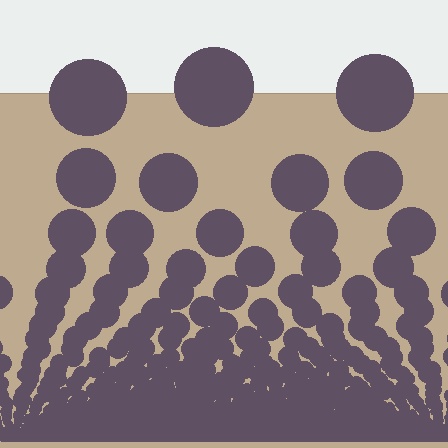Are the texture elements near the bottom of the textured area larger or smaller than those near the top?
Smaller. The gradient is inverted — elements near the bottom are smaller and denser.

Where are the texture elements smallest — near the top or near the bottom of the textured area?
Near the bottom.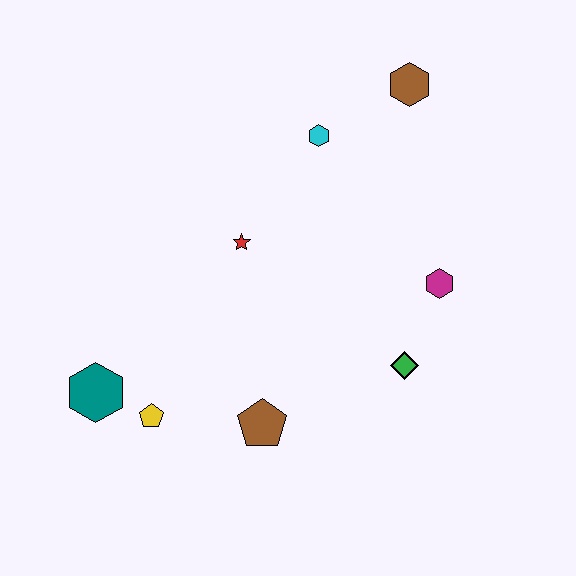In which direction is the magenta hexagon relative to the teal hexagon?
The magenta hexagon is to the right of the teal hexagon.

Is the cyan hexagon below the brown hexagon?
Yes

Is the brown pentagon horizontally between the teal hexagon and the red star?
No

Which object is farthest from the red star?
The brown hexagon is farthest from the red star.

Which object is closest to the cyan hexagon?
The brown hexagon is closest to the cyan hexagon.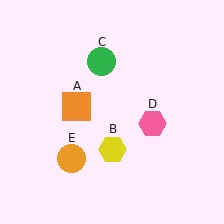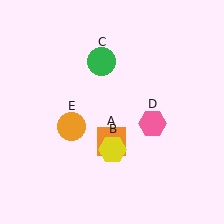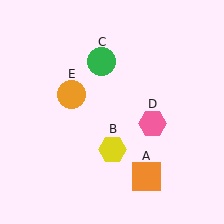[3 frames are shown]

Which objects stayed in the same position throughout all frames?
Yellow hexagon (object B) and green circle (object C) and pink hexagon (object D) remained stationary.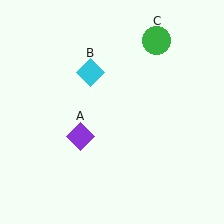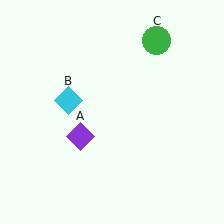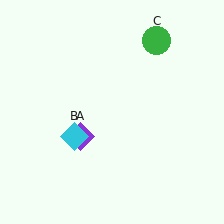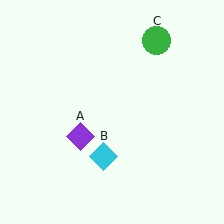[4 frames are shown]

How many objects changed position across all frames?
1 object changed position: cyan diamond (object B).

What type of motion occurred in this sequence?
The cyan diamond (object B) rotated counterclockwise around the center of the scene.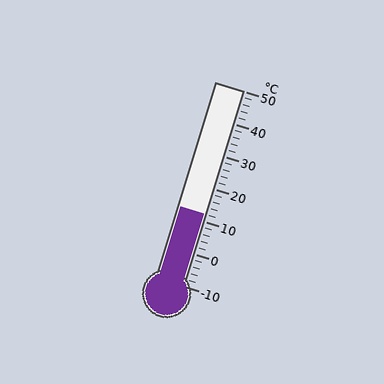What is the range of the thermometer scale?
The thermometer scale ranges from -10°C to 50°C.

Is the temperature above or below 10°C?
The temperature is above 10°C.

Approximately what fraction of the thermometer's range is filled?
The thermometer is filled to approximately 35% of its range.